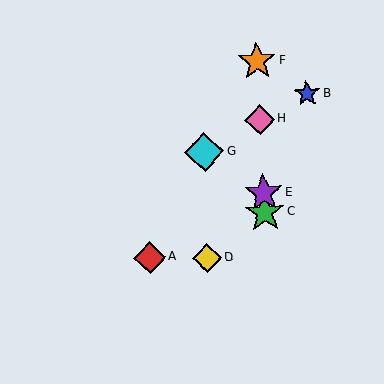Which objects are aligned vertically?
Objects C, E, F, H are aligned vertically.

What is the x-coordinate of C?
Object C is at x≈265.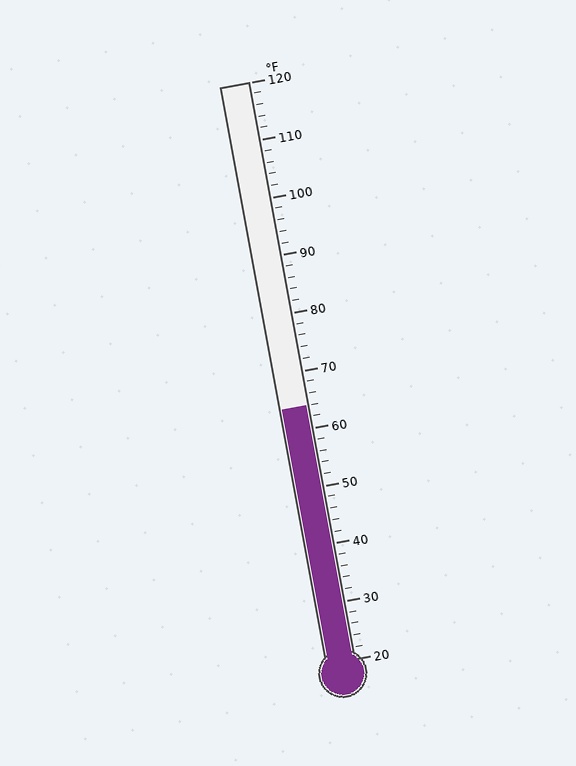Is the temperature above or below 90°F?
The temperature is below 90°F.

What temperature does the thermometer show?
The thermometer shows approximately 64°F.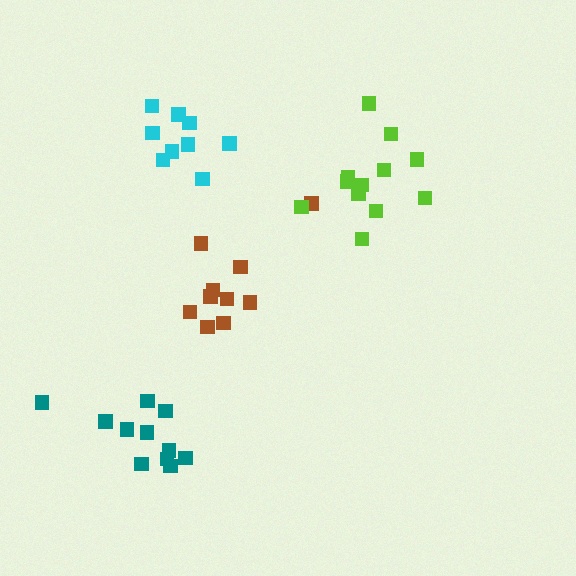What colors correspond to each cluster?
The clusters are colored: brown, lime, cyan, teal.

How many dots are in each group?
Group 1: 10 dots, Group 2: 12 dots, Group 3: 9 dots, Group 4: 11 dots (42 total).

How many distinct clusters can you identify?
There are 4 distinct clusters.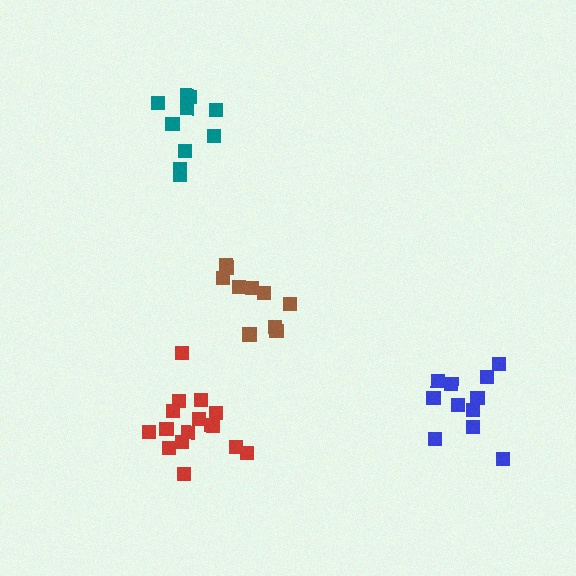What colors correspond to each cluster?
The clusters are colored: red, brown, blue, teal.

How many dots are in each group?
Group 1: 16 dots, Group 2: 10 dots, Group 3: 11 dots, Group 4: 10 dots (47 total).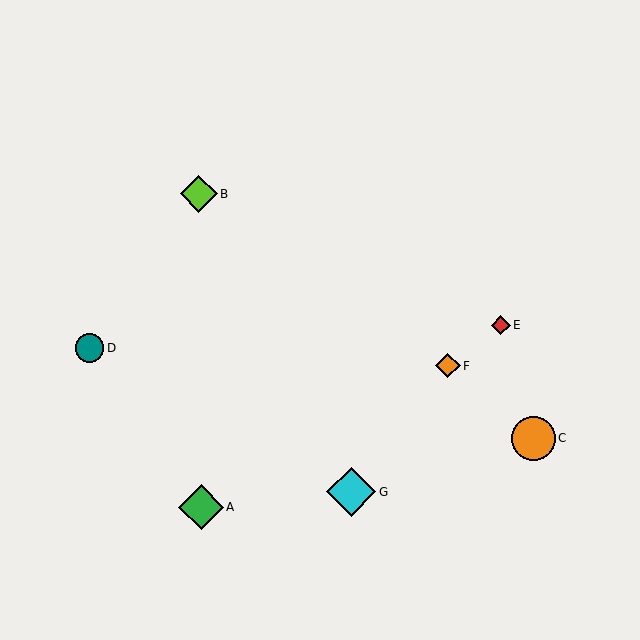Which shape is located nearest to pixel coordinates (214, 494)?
The green diamond (labeled A) at (201, 507) is nearest to that location.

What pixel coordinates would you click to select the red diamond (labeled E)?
Click at (501, 325) to select the red diamond E.